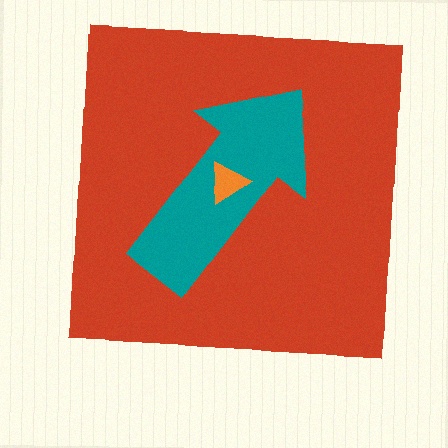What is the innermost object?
The orange triangle.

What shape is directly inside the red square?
The teal arrow.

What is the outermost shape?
The red square.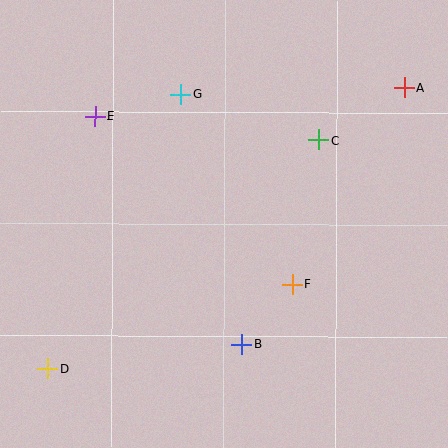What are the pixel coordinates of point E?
Point E is at (95, 116).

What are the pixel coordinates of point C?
Point C is at (319, 140).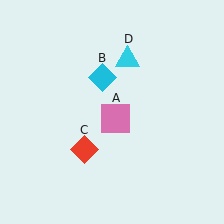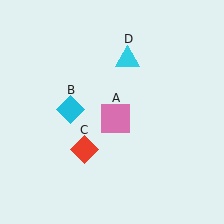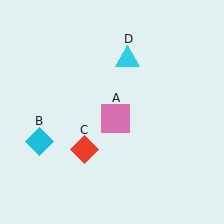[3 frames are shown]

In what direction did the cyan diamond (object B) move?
The cyan diamond (object B) moved down and to the left.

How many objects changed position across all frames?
1 object changed position: cyan diamond (object B).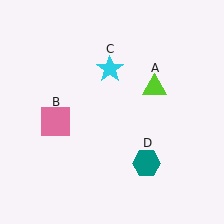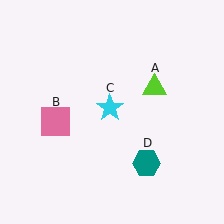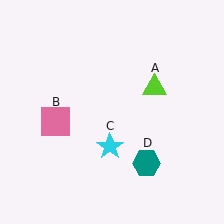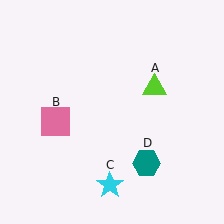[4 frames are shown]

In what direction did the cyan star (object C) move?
The cyan star (object C) moved down.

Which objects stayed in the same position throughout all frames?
Lime triangle (object A) and pink square (object B) and teal hexagon (object D) remained stationary.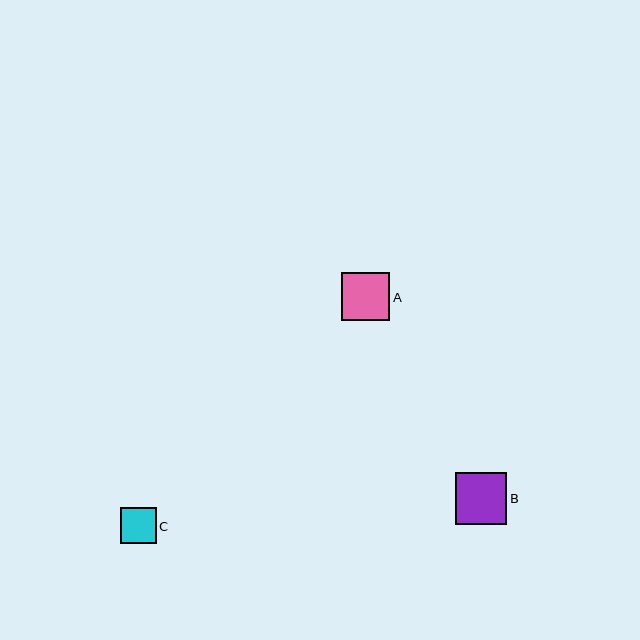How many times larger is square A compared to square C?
Square A is approximately 1.4 times the size of square C.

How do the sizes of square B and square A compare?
Square B and square A are approximately the same size.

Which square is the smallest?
Square C is the smallest with a size of approximately 36 pixels.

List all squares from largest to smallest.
From largest to smallest: B, A, C.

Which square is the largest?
Square B is the largest with a size of approximately 52 pixels.